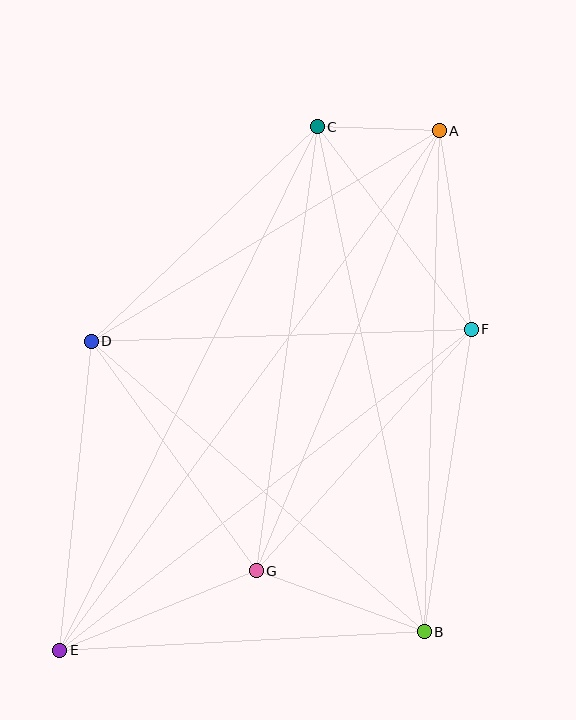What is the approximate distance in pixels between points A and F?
The distance between A and F is approximately 201 pixels.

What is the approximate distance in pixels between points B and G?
The distance between B and G is approximately 179 pixels.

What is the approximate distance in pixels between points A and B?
The distance between A and B is approximately 501 pixels.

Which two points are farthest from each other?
Points A and E are farthest from each other.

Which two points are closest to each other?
Points A and C are closest to each other.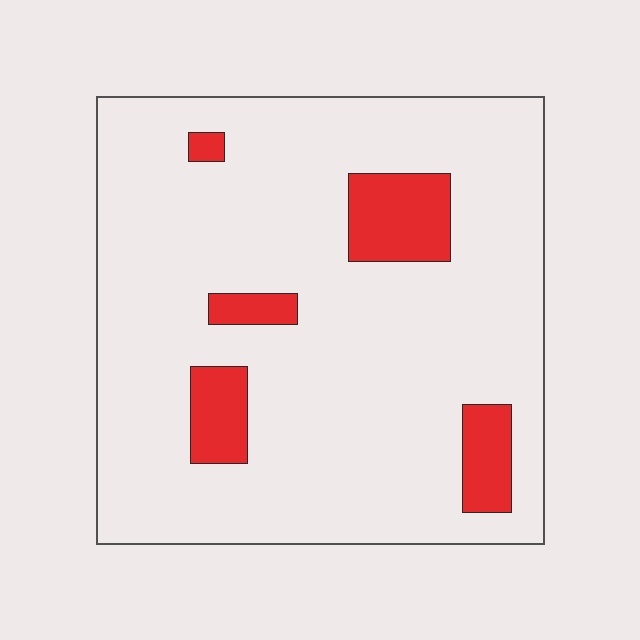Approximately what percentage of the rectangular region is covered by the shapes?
Approximately 10%.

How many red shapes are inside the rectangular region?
5.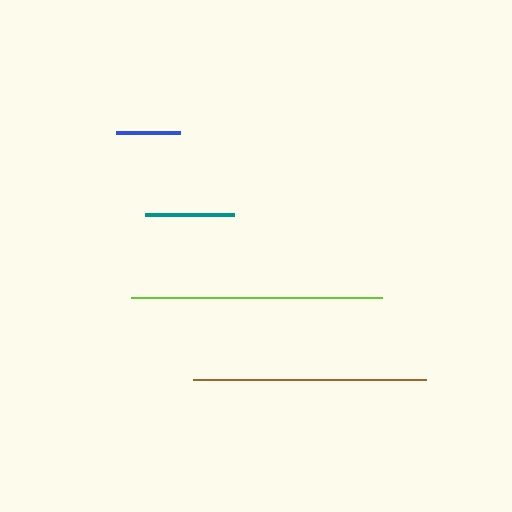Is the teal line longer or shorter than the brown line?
The brown line is longer than the teal line.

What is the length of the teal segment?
The teal segment is approximately 89 pixels long.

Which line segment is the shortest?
The blue line is the shortest at approximately 64 pixels.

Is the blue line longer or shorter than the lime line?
The lime line is longer than the blue line.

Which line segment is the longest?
The lime line is the longest at approximately 251 pixels.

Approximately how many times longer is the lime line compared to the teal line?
The lime line is approximately 2.8 times the length of the teal line.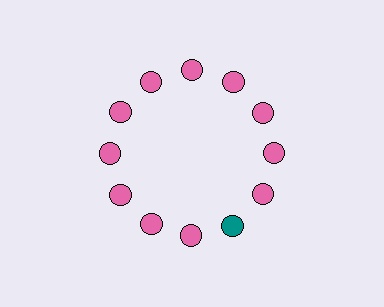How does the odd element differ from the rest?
It has a different color: teal instead of pink.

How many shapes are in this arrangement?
There are 12 shapes arranged in a ring pattern.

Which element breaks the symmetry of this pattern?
The teal circle at roughly the 5 o'clock position breaks the symmetry. All other shapes are pink circles.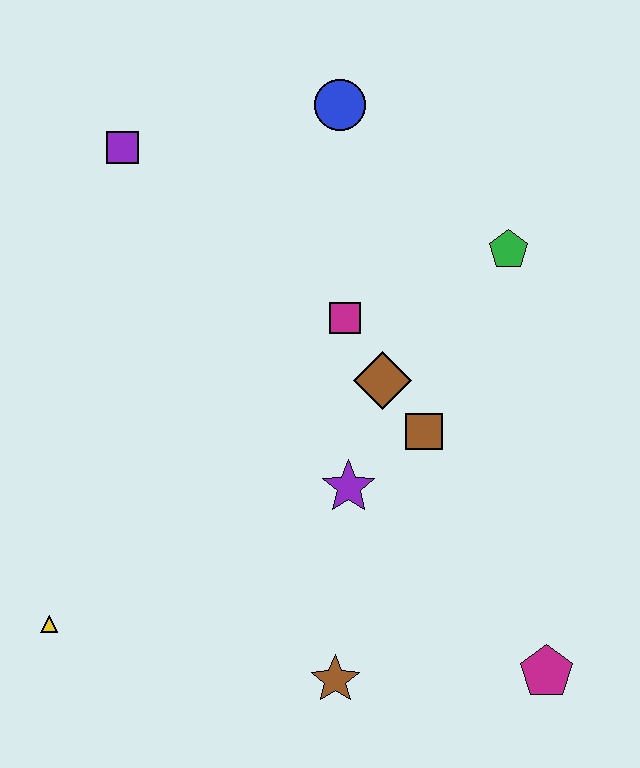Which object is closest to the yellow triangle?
The brown star is closest to the yellow triangle.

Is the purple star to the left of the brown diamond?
Yes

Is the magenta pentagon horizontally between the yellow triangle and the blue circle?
No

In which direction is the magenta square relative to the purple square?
The magenta square is to the right of the purple square.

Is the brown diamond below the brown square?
No